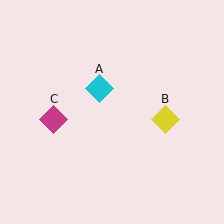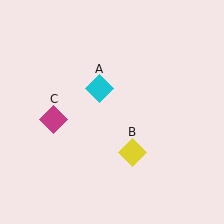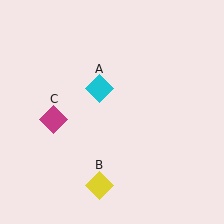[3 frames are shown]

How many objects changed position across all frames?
1 object changed position: yellow diamond (object B).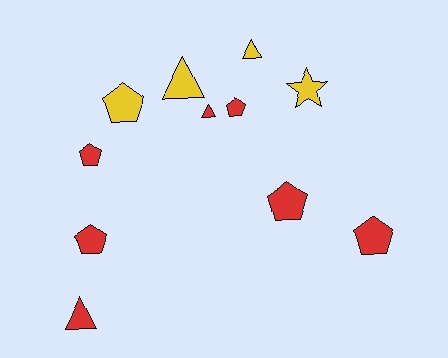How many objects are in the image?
There are 11 objects.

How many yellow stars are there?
There is 1 yellow star.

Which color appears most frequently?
Red, with 7 objects.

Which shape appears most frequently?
Pentagon, with 6 objects.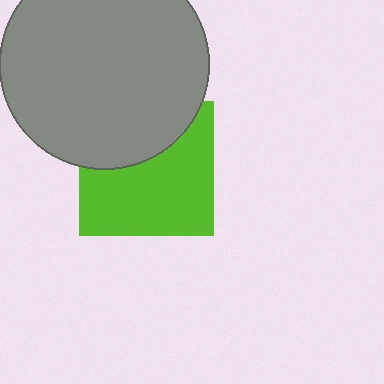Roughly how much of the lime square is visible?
About half of it is visible (roughly 63%).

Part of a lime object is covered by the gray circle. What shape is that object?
It is a square.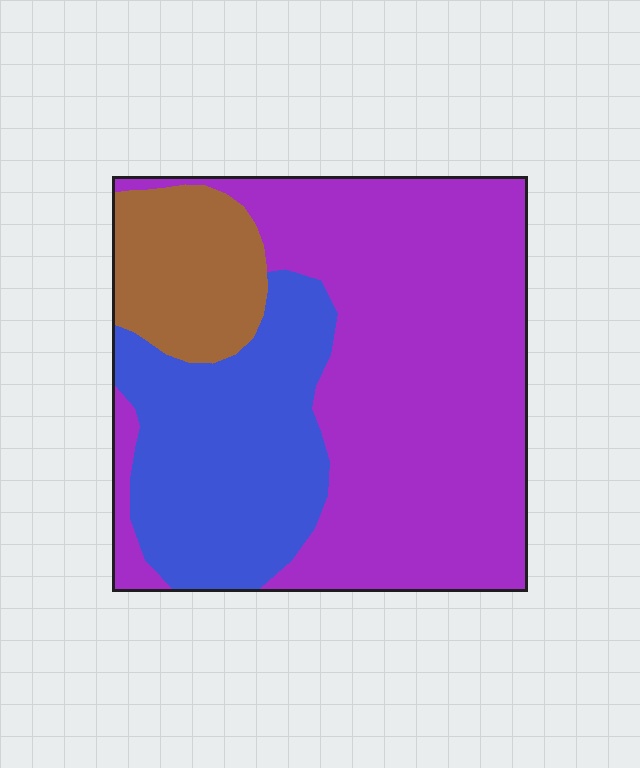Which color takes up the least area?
Brown, at roughly 15%.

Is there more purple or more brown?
Purple.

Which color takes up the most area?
Purple, at roughly 60%.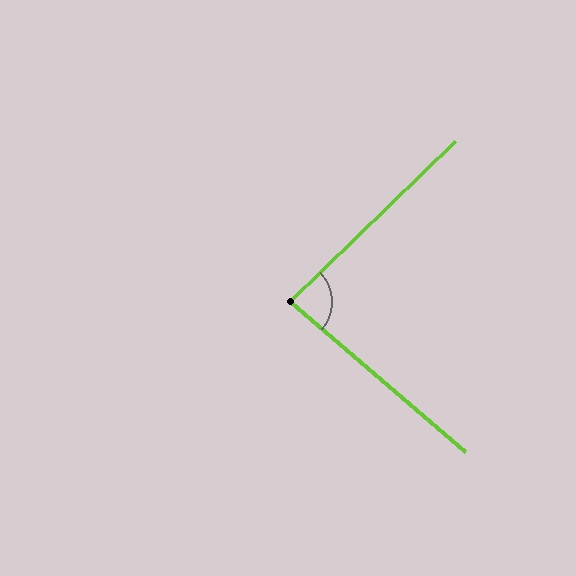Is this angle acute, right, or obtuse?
It is acute.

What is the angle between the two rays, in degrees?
Approximately 85 degrees.